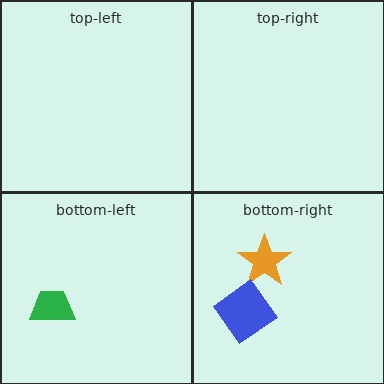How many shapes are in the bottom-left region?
1.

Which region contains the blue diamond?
The bottom-right region.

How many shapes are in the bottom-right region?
2.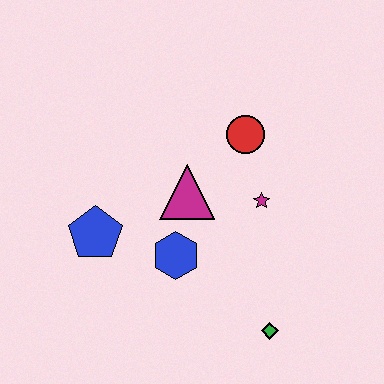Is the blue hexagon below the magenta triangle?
Yes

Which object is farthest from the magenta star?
The blue pentagon is farthest from the magenta star.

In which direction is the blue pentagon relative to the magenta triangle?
The blue pentagon is to the left of the magenta triangle.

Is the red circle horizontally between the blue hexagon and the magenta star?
Yes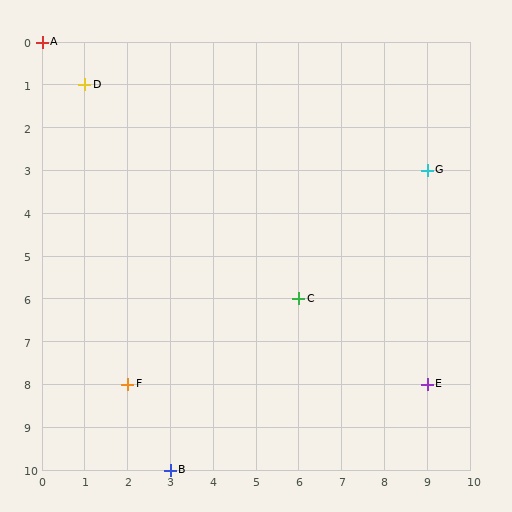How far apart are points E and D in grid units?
Points E and D are 8 columns and 7 rows apart (about 10.6 grid units diagonally).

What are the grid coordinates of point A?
Point A is at grid coordinates (0, 0).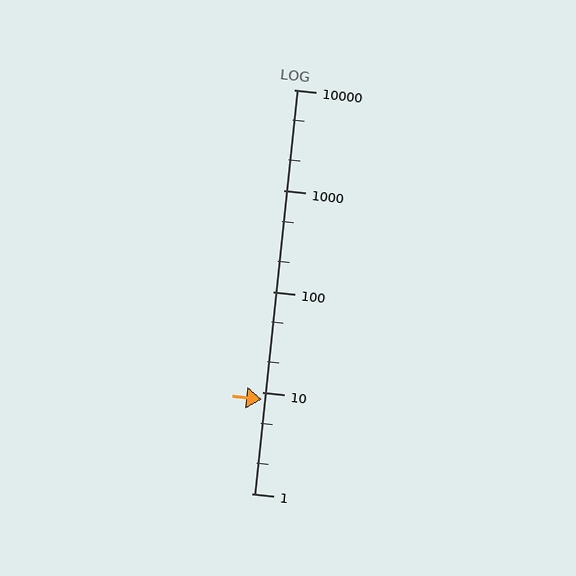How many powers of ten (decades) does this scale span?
The scale spans 4 decades, from 1 to 10000.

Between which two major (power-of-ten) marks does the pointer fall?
The pointer is between 1 and 10.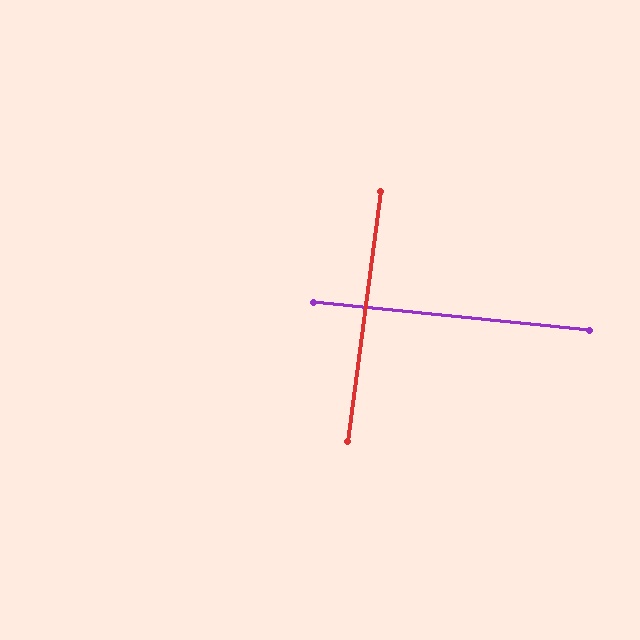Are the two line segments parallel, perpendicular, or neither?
Perpendicular — they meet at approximately 88°.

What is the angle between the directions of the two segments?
Approximately 88 degrees.